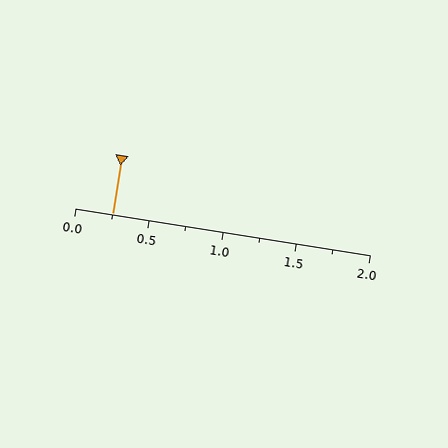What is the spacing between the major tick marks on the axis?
The major ticks are spaced 0.5 apart.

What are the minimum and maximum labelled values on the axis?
The axis runs from 0.0 to 2.0.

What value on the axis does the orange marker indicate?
The marker indicates approximately 0.25.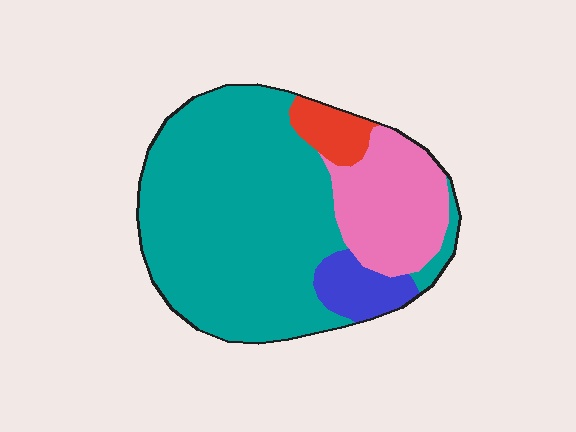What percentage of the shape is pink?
Pink covers 20% of the shape.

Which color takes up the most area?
Teal, at roughly 65%.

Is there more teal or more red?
Teal.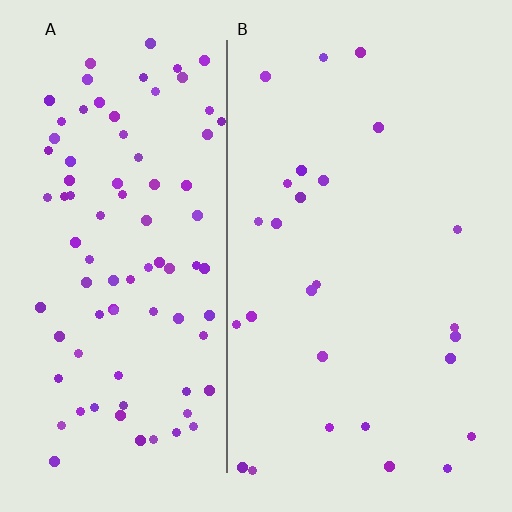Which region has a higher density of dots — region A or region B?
A (the left).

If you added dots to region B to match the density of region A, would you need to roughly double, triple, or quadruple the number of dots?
Approximately triple.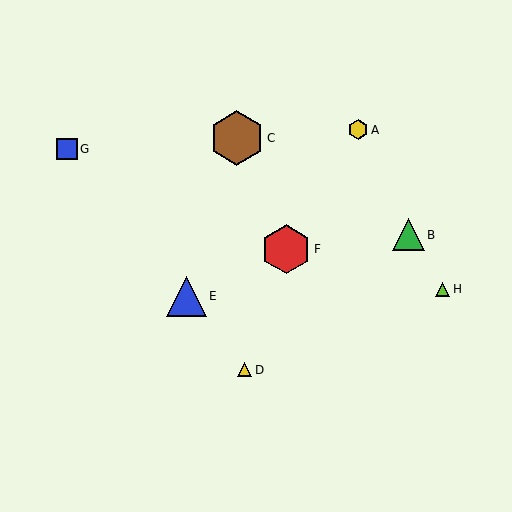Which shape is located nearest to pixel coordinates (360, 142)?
The yellow hexagon (labeled A) at (358, 130) is nearest to that location.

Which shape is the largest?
The brown hexagon (labeled C) is the largest.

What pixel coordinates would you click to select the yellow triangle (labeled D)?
Click at (245, 370) to select the yellow triangle D.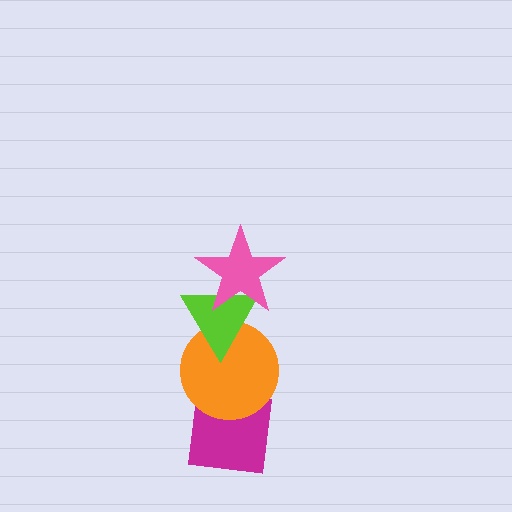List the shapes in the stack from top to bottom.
From top to bottom: the pink star, the lime triangle, the orange circle, the magenta square.